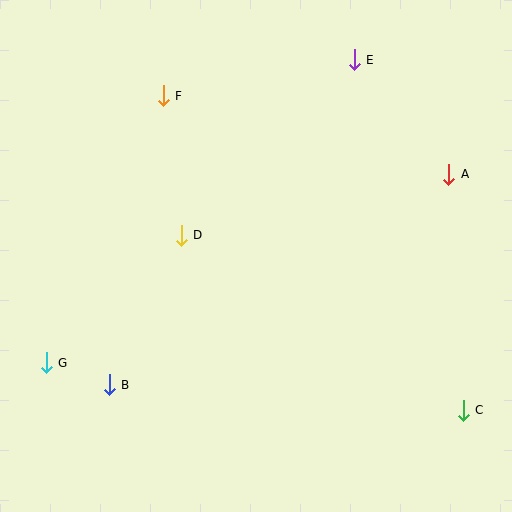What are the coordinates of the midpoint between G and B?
The midpoint between G and B is at (78, 374).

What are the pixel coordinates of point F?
Point F is at (163, 96).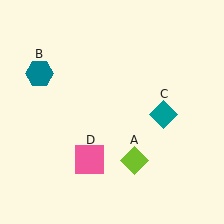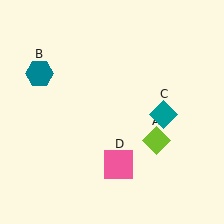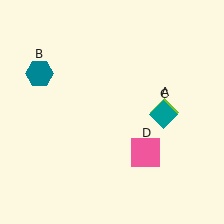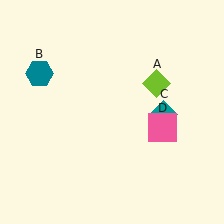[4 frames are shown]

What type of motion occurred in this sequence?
The lime diamond (object A), pink square (object D) rotated counterclockwise around the center of the scene.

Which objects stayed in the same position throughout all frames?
Teal hexagon (object B) and teal diamond (object C) remained stationary.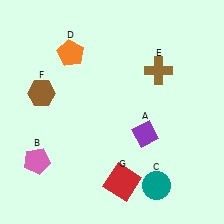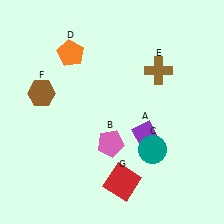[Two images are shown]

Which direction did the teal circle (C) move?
The teal circle (C) moved up.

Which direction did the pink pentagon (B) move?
The pink pentagon (B) moved right.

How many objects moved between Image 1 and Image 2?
2 objects moved between the two images.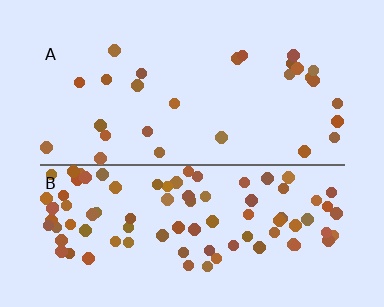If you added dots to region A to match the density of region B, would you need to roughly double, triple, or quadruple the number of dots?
Approximately triple.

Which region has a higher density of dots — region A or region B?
B (the bottom).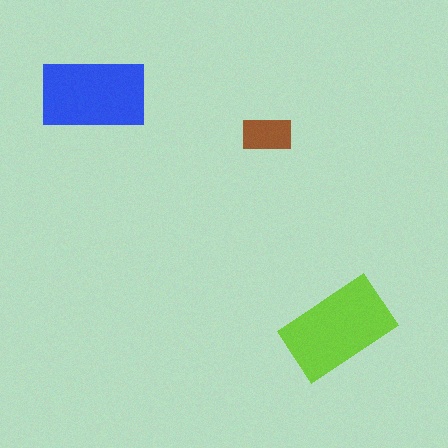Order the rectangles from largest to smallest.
the lime one, the blue one, the brown one.